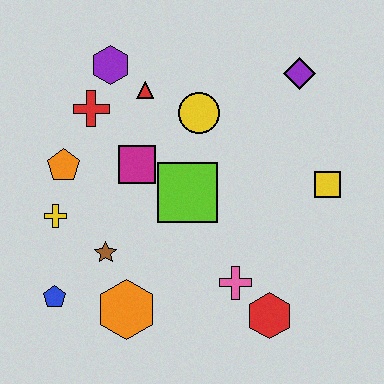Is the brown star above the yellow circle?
No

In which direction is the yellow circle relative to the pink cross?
The yellow circle is above the pink cross.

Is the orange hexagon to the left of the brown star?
No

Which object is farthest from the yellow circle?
The blue pentagon is farthest from the yellow circle.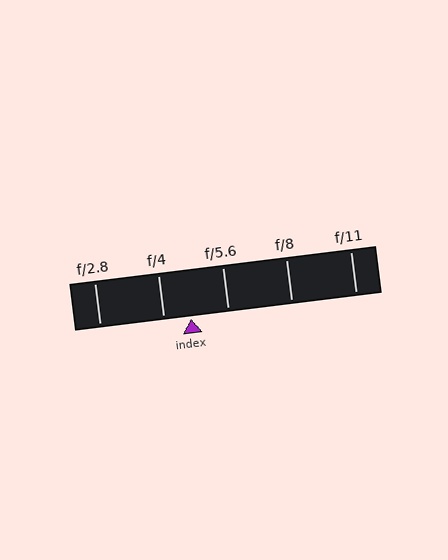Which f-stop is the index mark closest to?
The index mark is closest to f/4.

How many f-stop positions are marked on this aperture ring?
There are 5 f-stop positions marked.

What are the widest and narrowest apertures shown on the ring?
The widest aperture shown is f/2.8 and the narrowest is f/11.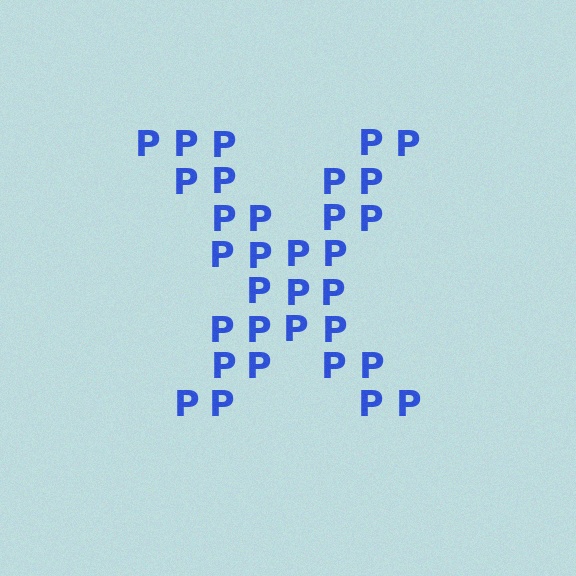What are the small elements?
The small elements are letter P's.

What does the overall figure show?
The overall figure shows the letter X.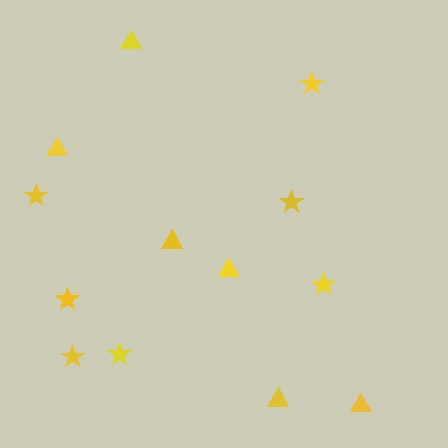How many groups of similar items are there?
There are 2 groups: one group of triangles (6) and one group of stars (7).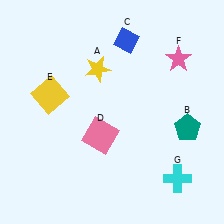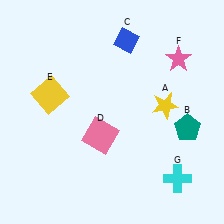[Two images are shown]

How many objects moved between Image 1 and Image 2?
1 object moved between the two images.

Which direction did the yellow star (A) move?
The yellow star (A) moved right.